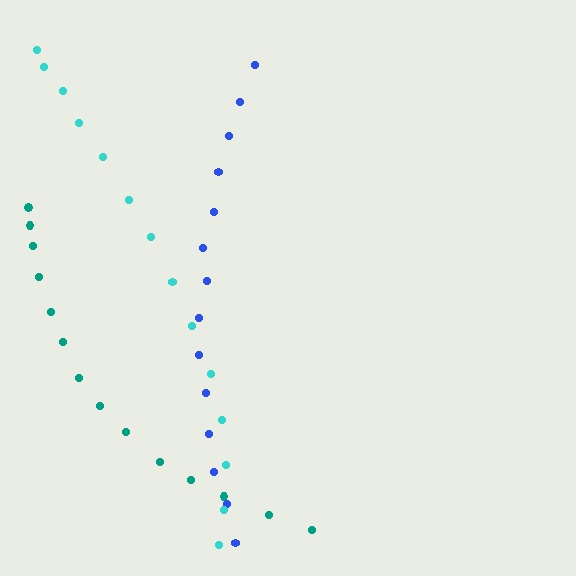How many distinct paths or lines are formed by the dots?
There are 3 distinct paths.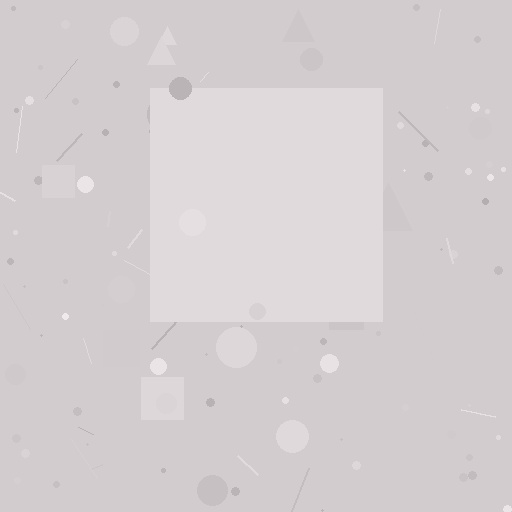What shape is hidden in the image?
A square is hidden in the image.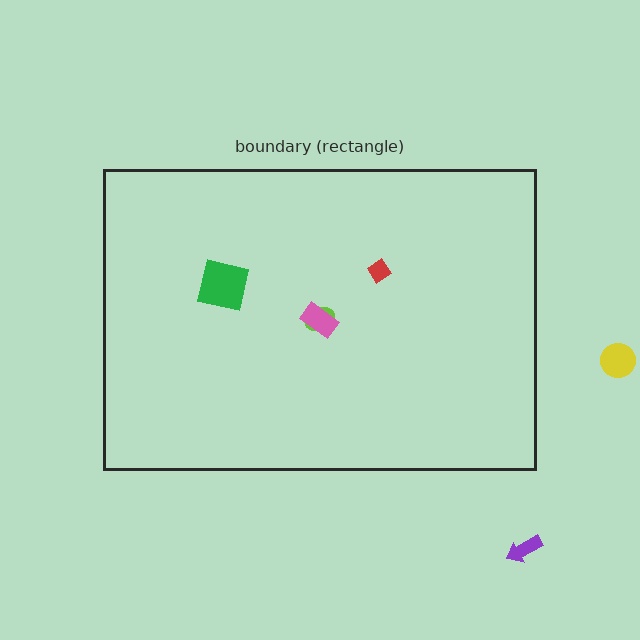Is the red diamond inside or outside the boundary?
Inside.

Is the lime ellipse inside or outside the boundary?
Inside.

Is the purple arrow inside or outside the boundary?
Outside.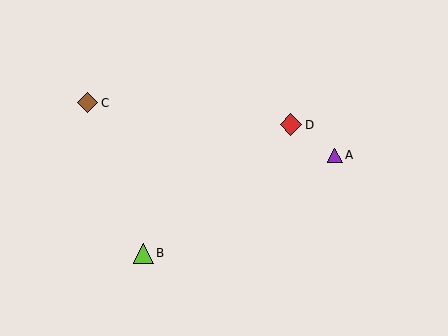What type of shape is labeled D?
Shape D is a red diamond.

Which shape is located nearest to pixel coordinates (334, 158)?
The purple triangle (labeled A) at (335, 155) is nearest to that location.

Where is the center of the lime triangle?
The center of the lime triangle is at (143, 253).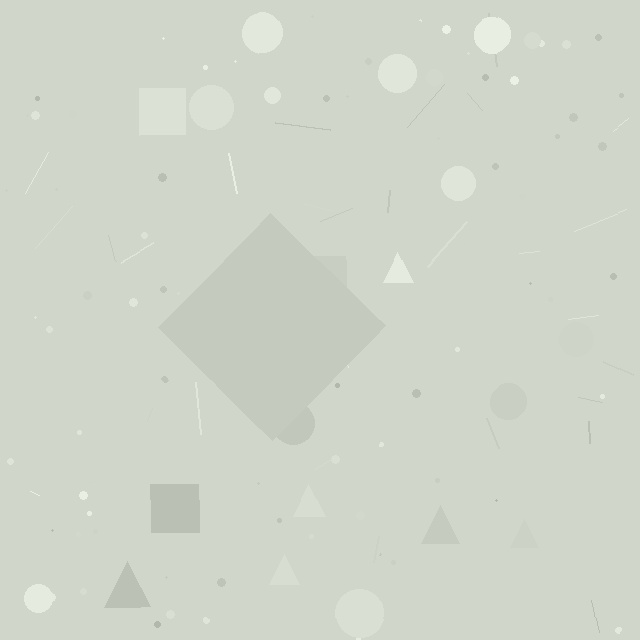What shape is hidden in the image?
A diamond is hidden in the image.